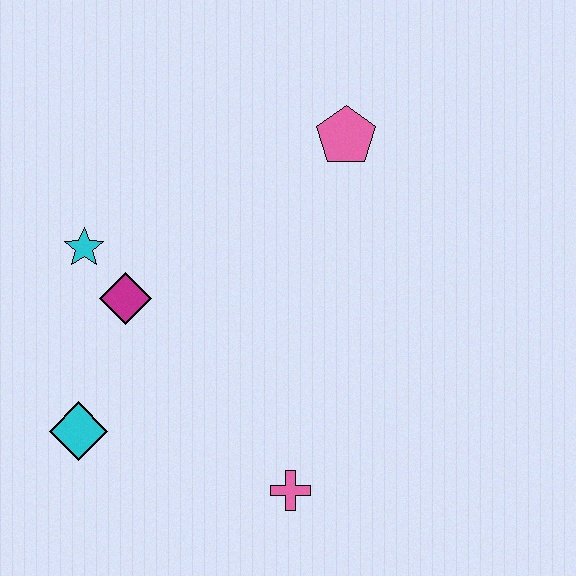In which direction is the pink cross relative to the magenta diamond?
The pink cross is below the magenta diamond.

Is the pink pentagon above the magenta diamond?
Yes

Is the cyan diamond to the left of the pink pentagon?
Yes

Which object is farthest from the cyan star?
The pink cross is farthest from the cyan star.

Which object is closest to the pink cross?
The cyan diamond is closest to the pink cross.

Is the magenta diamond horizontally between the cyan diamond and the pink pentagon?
Yes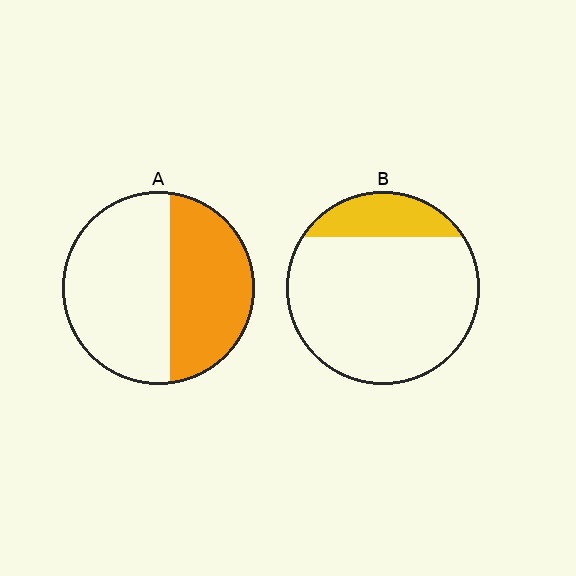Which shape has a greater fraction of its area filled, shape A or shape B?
Shape A.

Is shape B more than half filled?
No.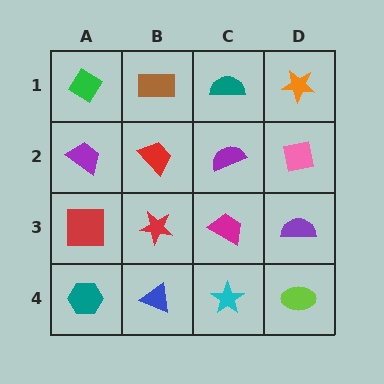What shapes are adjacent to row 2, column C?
A teal semicircle (row 1, column C), a magenta trapezoid (row 3, column C), a red trapezoid (row 2, column B), a pink square (row 2, column D).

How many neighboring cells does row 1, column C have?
3.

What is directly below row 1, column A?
A purple trapezoid.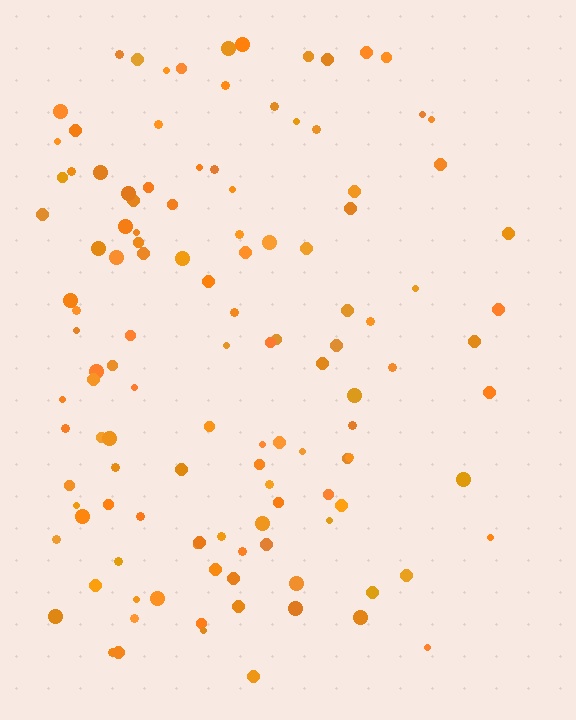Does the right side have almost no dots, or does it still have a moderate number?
Still a moderate number, just noticeably fewer than the left.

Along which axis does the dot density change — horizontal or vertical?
Horizontal.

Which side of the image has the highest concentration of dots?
The left.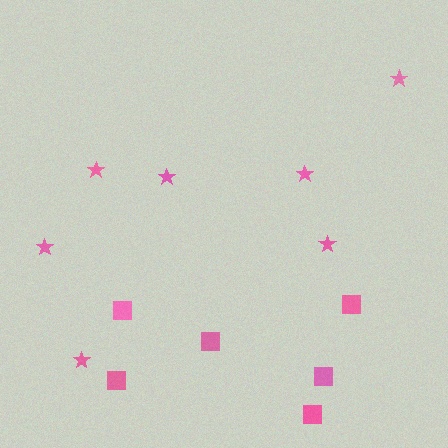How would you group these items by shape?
There are 2 groups: one group of squares (6) and one group of stars (7).